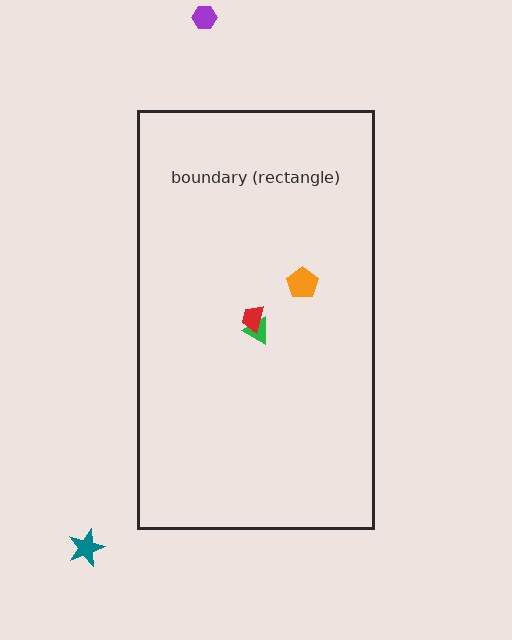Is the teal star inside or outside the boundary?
Outside.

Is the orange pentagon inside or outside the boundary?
Inside.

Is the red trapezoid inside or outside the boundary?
Inside.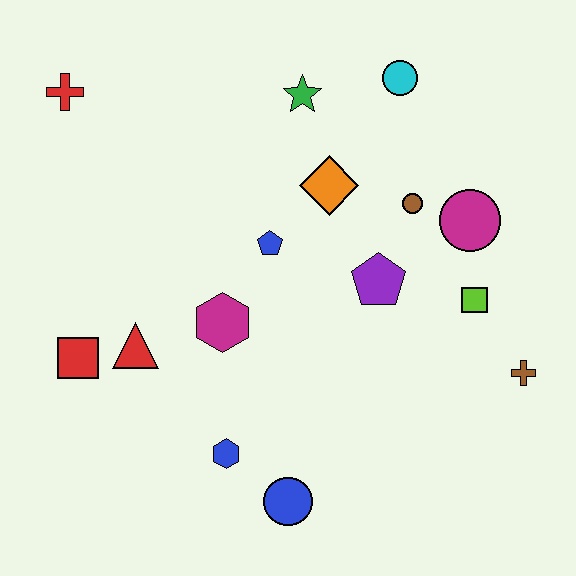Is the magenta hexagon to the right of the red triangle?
Yes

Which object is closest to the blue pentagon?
The orange diamond is closest to the blue pentagon.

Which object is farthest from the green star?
The blue circle is farthest from the green star.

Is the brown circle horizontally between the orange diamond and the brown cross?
Yes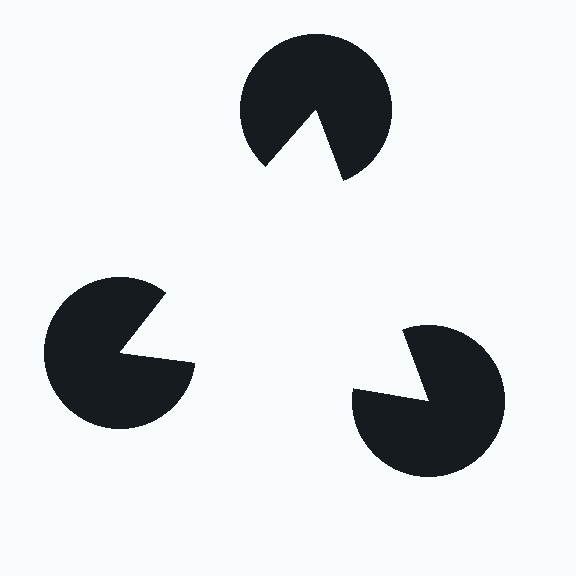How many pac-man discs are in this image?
There are 3 — one at each vertex of the illusory triangle.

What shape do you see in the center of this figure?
An illusory triangle — its edges are inferred from the aligned wedge cuts in the pac-man discs, not physically drawn.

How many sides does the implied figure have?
3 sides.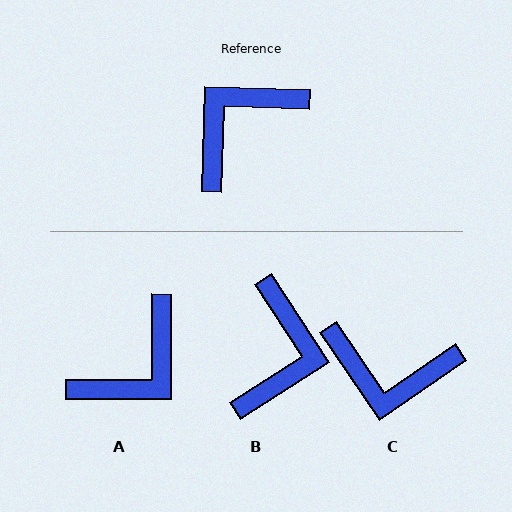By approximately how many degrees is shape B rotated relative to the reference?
Approximately 145 degrees clockwise.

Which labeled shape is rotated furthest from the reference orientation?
A, about 179 degrees away.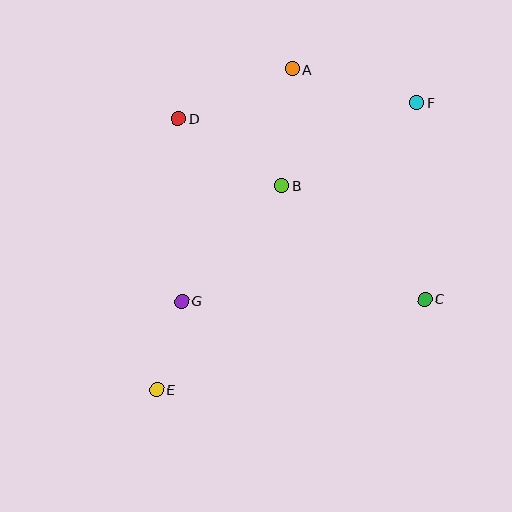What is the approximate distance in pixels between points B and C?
The distance between B and C is approximately 182 pixels.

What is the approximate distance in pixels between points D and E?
The distance between D and E is approximately 272 pixels.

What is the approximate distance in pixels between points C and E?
The distance between C and E is approximately 283 pixels.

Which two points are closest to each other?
Points E and G are closest to each other.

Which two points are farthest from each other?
Points E and F are farthest from each other.